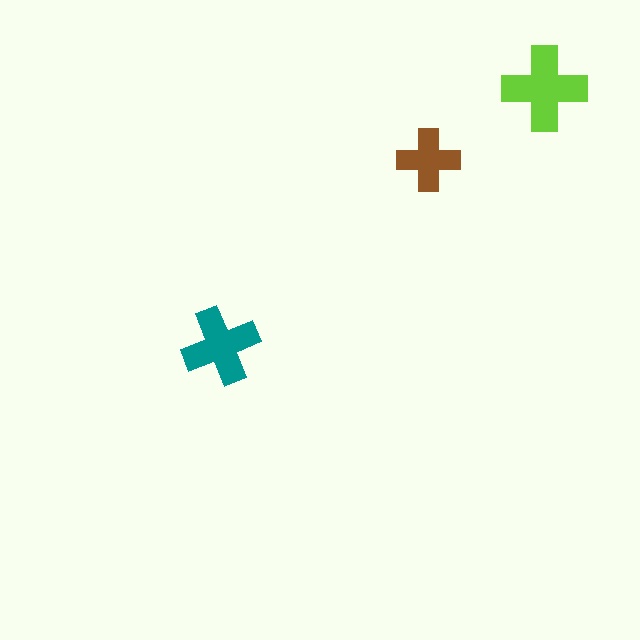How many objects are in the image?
There are 3 objects in the image.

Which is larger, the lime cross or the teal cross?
The lime one.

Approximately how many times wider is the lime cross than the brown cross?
About 1.5 times wider.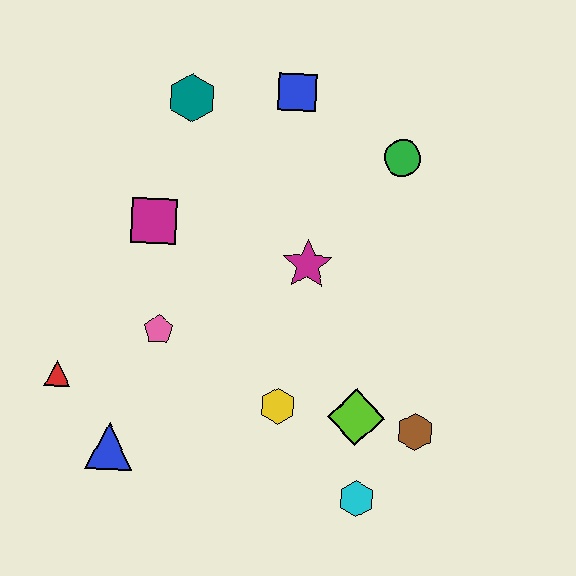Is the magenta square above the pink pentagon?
Yes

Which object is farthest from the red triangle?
The green circle is farthest from the red triangle.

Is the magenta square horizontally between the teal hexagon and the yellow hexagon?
No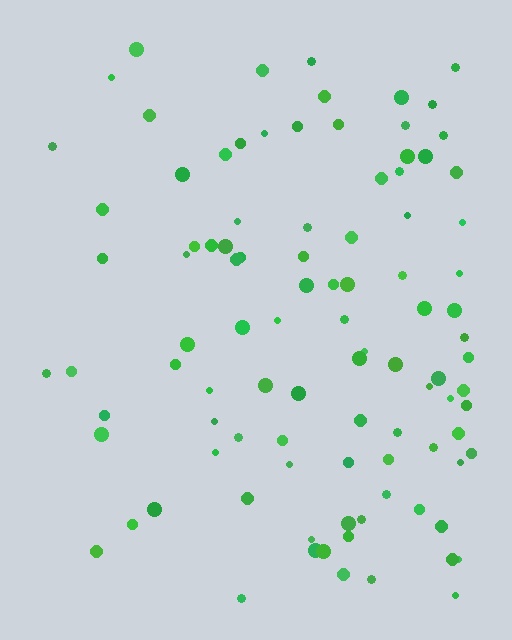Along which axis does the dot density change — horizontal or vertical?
Horizontal.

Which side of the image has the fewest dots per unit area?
The left.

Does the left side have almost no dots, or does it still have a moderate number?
Still a moderate number, just noticeably fewer than the right.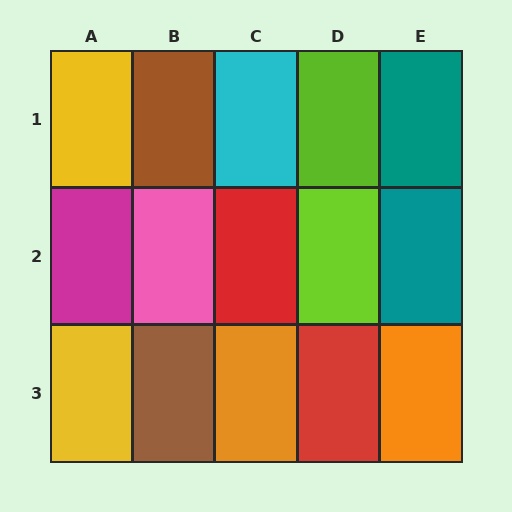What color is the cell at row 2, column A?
Magenta.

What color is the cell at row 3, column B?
Brown.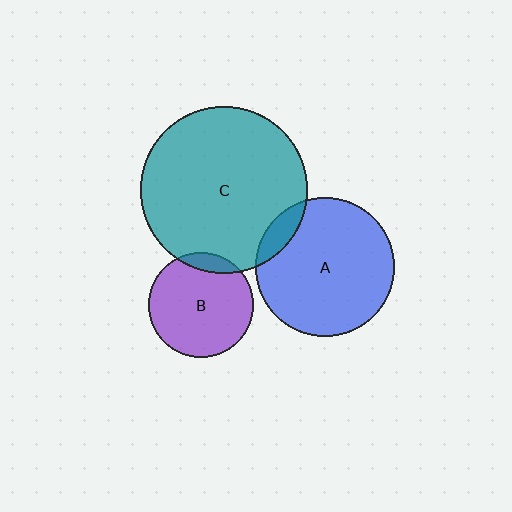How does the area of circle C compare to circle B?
Approximately 2.5 times.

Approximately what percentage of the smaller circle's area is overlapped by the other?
Approximately 10%.